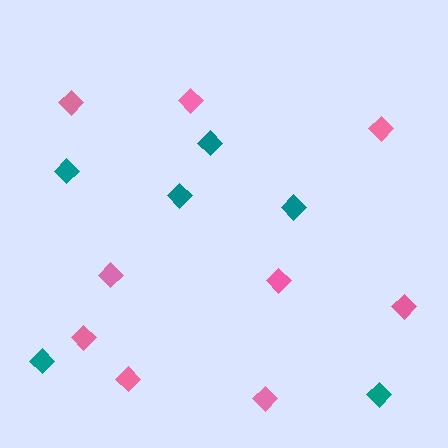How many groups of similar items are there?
There are 2 groups: one group of pink diamonds (9) and one group of teal diamonds (6).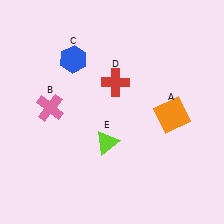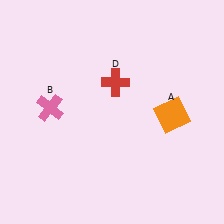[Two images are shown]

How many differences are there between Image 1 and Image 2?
There are 2 differences between the two images.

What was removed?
The blue hexagon (C), the lime triangle (E) were removed in Image 2.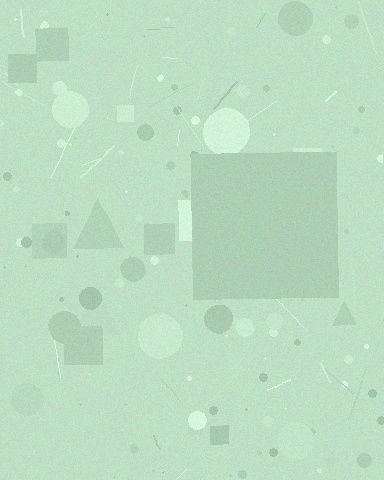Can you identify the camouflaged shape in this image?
The camouflaged shape is a square.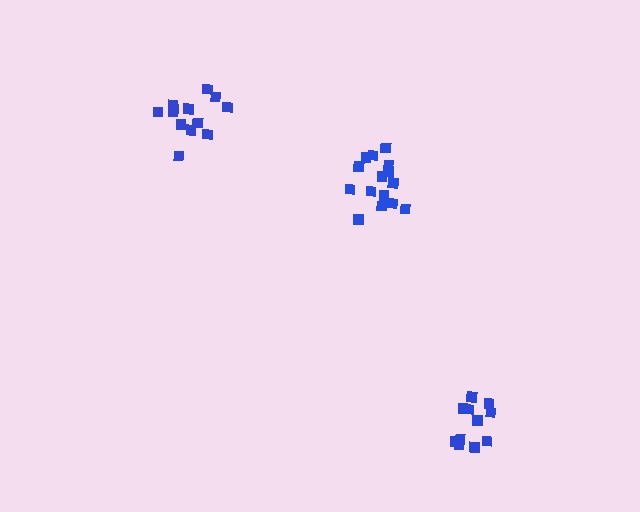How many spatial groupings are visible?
There are 3 spatial groupings.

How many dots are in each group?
Group 1: 11 dots, Group 2: 15 dots, Group 3: 13 dots (39 total).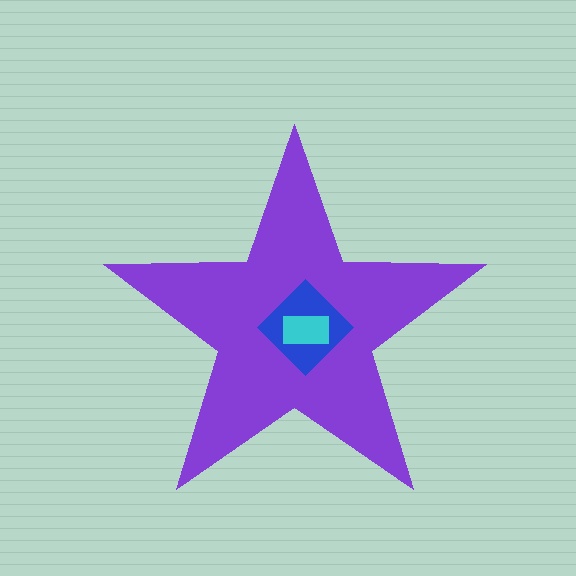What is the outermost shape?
The purple star.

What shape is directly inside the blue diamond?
The cyan rectangle.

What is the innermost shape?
The cyan rectangle.